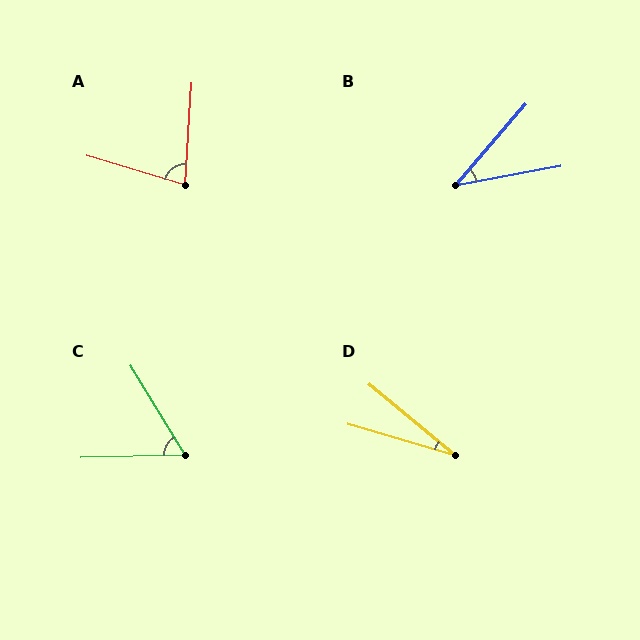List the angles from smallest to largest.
D (23°), B (39°), C (60°), A (77°).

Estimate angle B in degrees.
Approximately 39 degrees.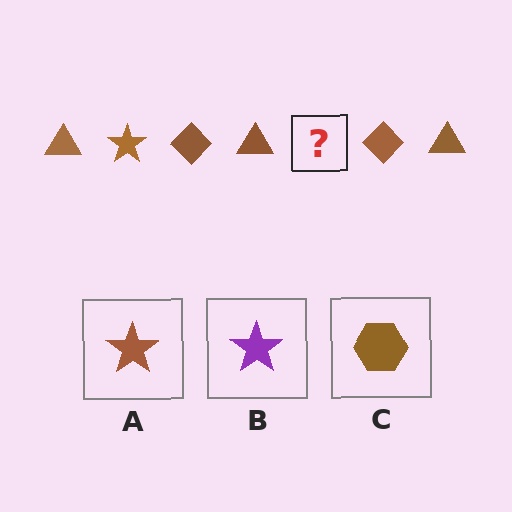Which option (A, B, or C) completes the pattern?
A.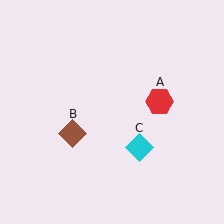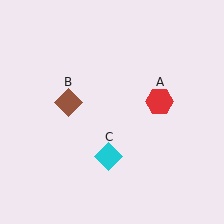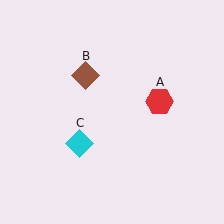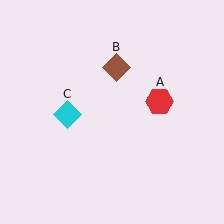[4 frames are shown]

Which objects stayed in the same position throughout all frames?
Red hexagon (object A) remained stationary.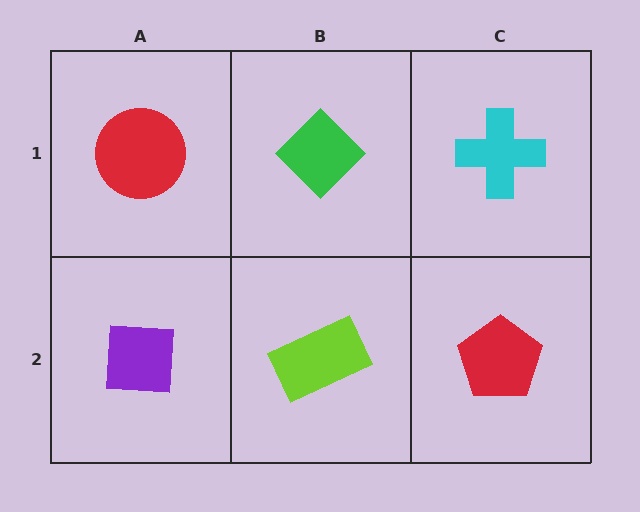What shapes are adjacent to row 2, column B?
A green diamond (row 1, column B), a purple square (row 2, column A), a red pentagon (row 2, column C).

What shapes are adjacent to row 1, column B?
A lime rectangle (row 2, column B), a red circle (row 1, column A), a cyan cross (row 1, column C).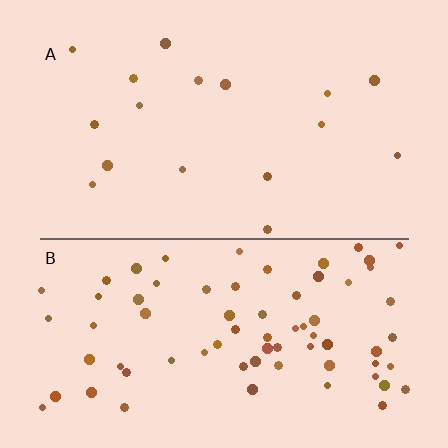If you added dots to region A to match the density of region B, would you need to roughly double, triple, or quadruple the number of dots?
Approximately quadruple.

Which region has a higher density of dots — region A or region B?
B (the bottom).